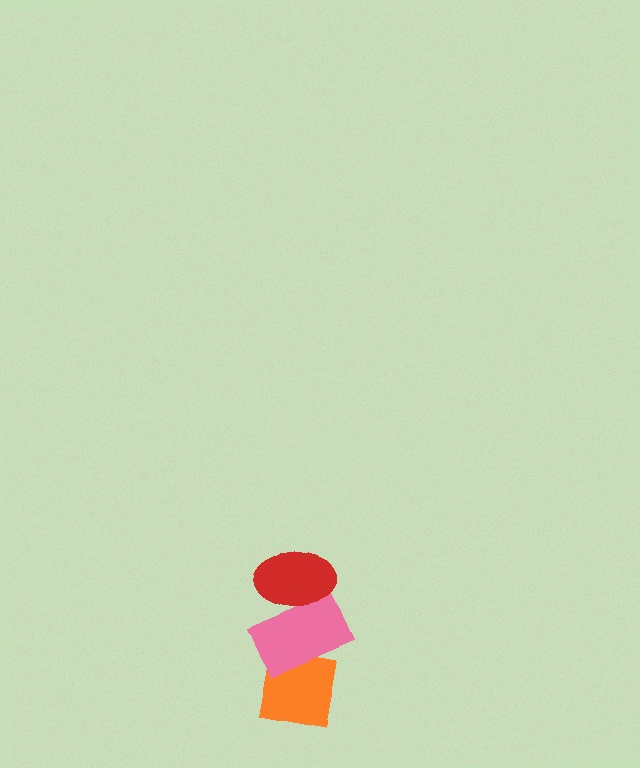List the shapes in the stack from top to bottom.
From top to bottom: the red ellipse, the pink rectangle, the orange square.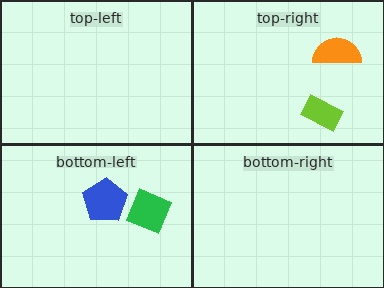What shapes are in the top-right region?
The lime rectangle, the orange semicircle.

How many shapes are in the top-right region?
2.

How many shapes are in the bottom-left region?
2.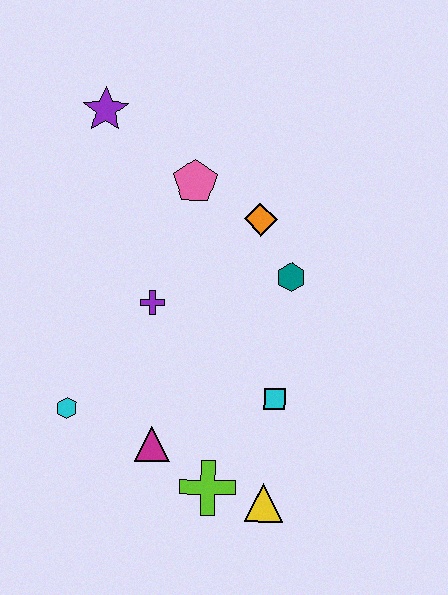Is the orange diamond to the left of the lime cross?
No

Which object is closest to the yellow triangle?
The lime cross is closest to the yellow triangle.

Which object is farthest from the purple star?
The yellow triangle is farthest from the purple star.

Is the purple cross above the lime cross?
Yes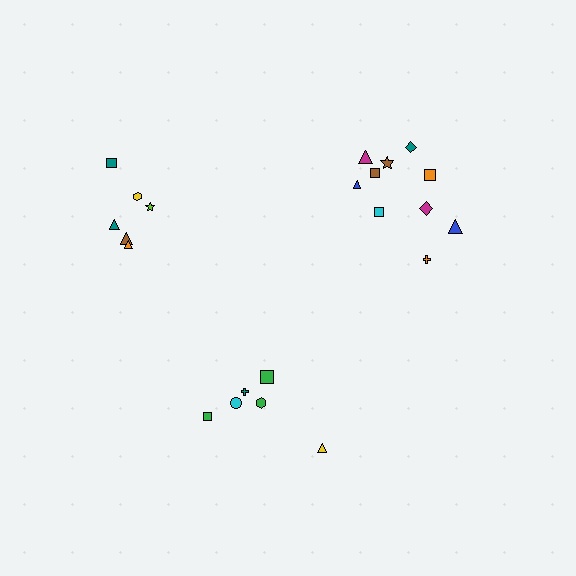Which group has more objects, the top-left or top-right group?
The top-right group.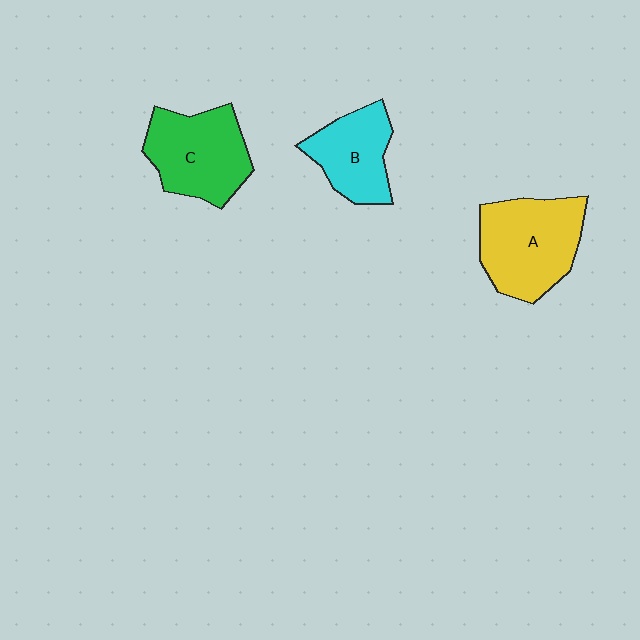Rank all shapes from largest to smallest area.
From largest to smallest: A (yellow), C (green), B (cyan).